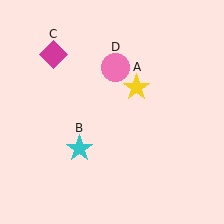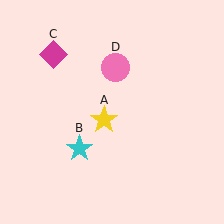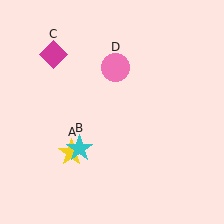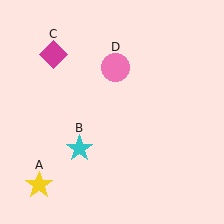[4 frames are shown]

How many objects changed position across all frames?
1 object changed position: yellow star (object A).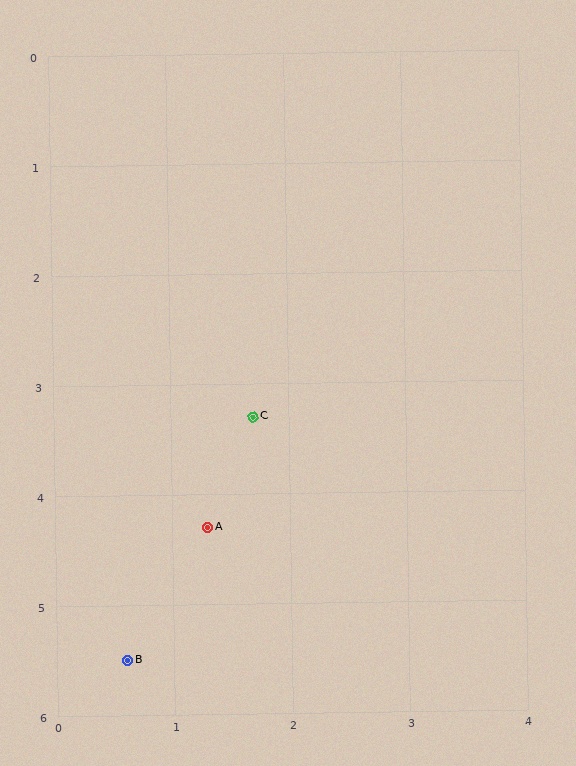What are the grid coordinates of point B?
Point B is at approximately (0.6, 5.5).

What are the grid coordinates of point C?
Point C is at approximately (1.7, 3.3).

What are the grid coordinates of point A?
Point A is at approximately (1.3, 4.3).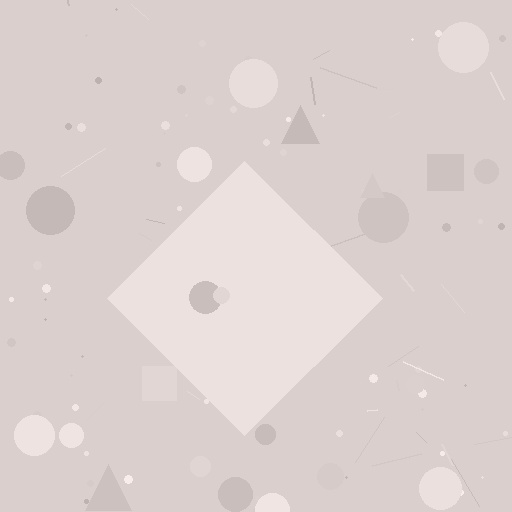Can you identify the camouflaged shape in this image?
The camouflaged shape is a diamond.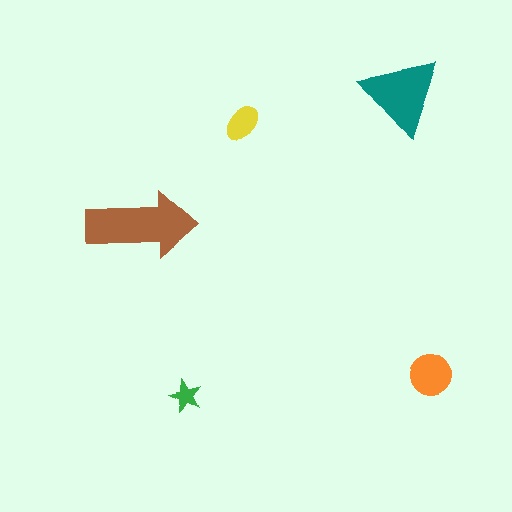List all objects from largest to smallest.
The brown arrow, the teal triangle, the orange circle, the yellow ellipse, the green star.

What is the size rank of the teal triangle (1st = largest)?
2nd.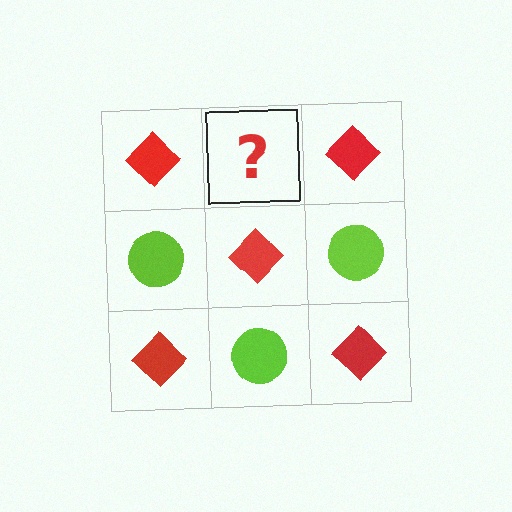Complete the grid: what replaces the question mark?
The question mark should be replaced with a lime circle.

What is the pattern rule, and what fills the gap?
The rule is that it alternates red diamond and lime circle in a checkerboard pattern. The gap should be filled with a lime circle.